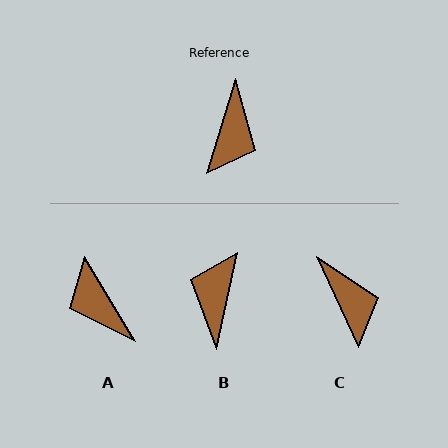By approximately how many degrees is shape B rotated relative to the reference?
Approximately 175 degrees clockwise.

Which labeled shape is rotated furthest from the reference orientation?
B, about 175 degrees away.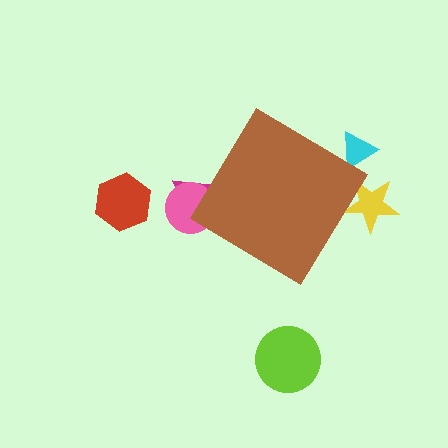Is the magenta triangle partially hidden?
Yes, the magenta triangle is partially hidden behind the brown diamond.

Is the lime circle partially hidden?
No, the lime circle is fully visible.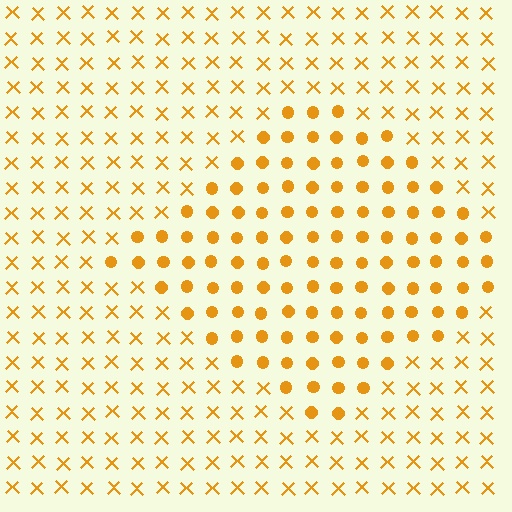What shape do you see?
I see a diamond.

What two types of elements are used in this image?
The image uses circles inside the diamond region and X marks outside it.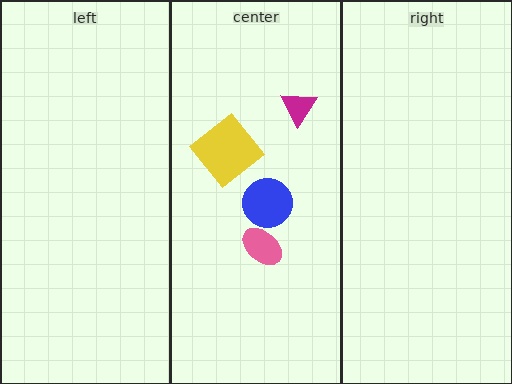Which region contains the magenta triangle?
The center region.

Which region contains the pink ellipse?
The center region.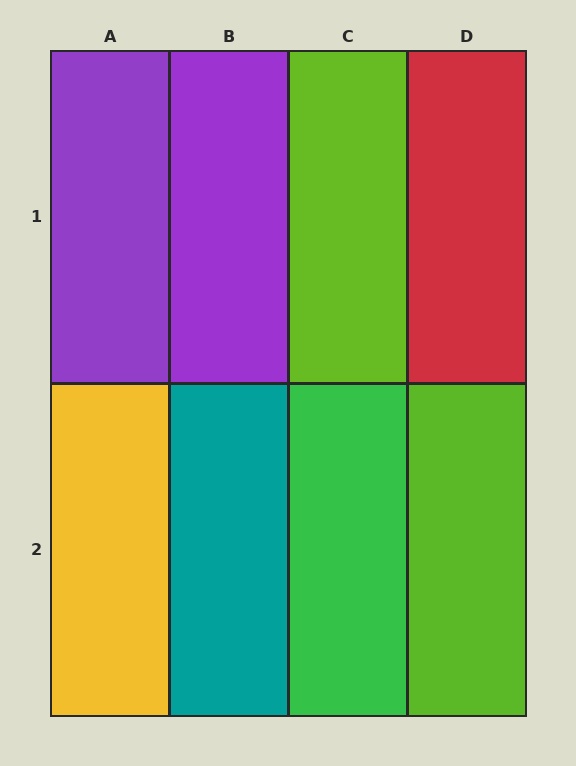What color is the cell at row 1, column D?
Red.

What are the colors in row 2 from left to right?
Yellow, teal, green, lime.